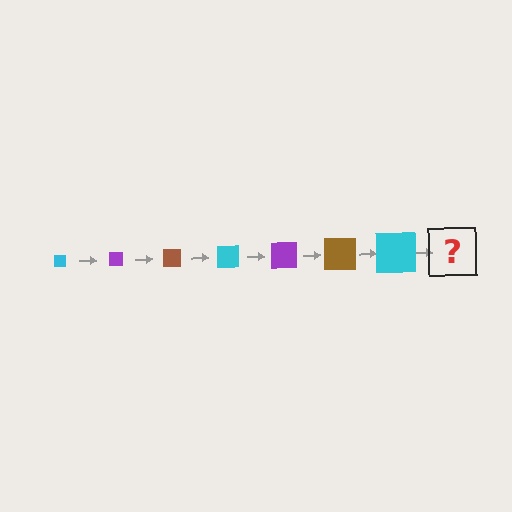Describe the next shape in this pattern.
It should be a purple square, larger than the previous one.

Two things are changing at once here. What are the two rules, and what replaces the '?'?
The two rules are that the square grows larger each step and the color cycles through cyan, purple, and brown. The '?' should be a purple square, larger than the previous one.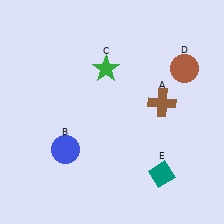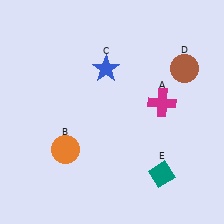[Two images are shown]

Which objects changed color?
A changed from brown to magenta. B changed from blue to orange. C changed from green to blue.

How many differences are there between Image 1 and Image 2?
There are 3 differences between the two images.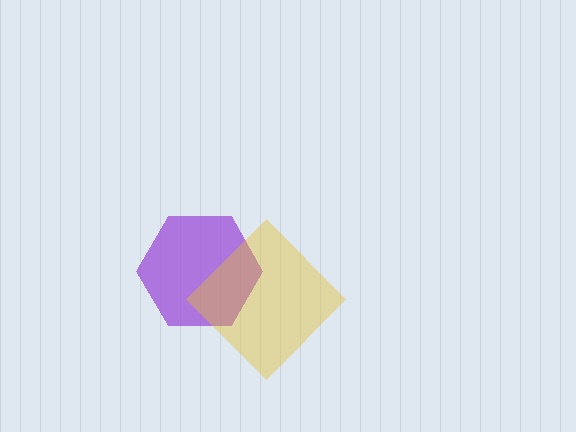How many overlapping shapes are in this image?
There are 2 overlapping shapes in the image.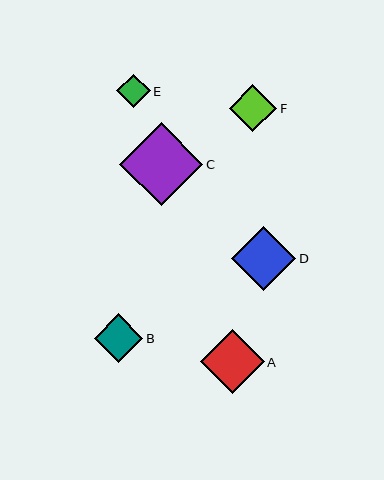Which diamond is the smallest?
Diamond E is the smallest with a size of approximately 33 pixels.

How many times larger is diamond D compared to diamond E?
Diamond D is approximately 1.9 times the size of diamond E.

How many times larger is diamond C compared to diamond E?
Diamond C is approximately 2.5 times the size of diamond E.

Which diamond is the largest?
Diamond C is the largest with a size of approximately 83 pixels.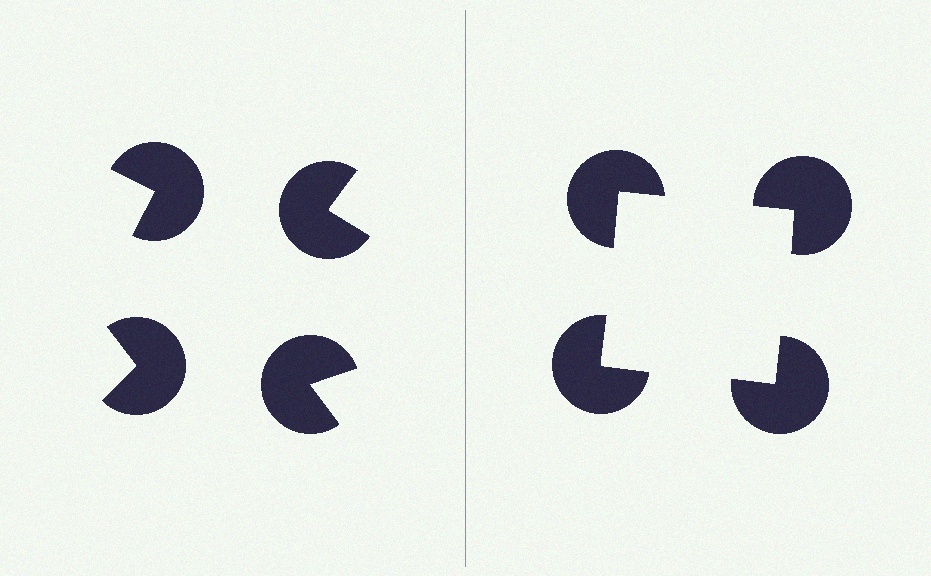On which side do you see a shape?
An illusory square appears on the right side. On the left side the wedge cuts are rotated, so no coherent shape forms.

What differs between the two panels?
The pac-man discs are positioned identically on both sides; only the wedge orientations differ. On the right they align to a square; on the left they are misaligned.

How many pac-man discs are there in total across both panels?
8 — 4 on each side.